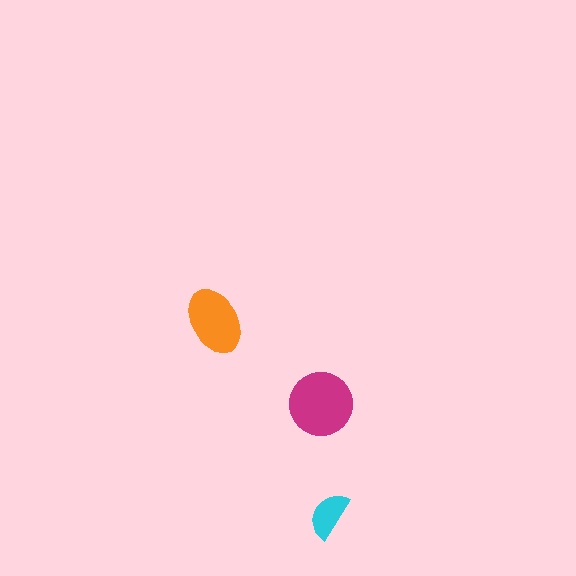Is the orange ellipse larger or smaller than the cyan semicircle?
Larger.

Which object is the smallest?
The cyan semicircle.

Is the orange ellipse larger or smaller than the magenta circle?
Smaller.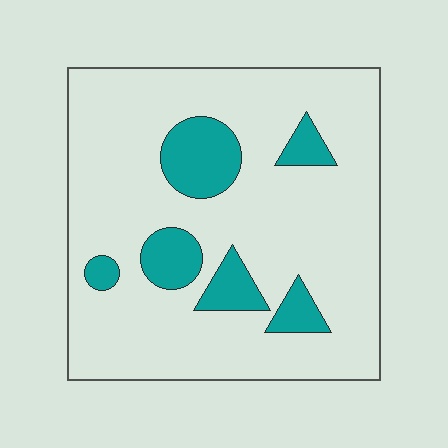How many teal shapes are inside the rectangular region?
6.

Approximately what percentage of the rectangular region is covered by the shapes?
Approximately 15%.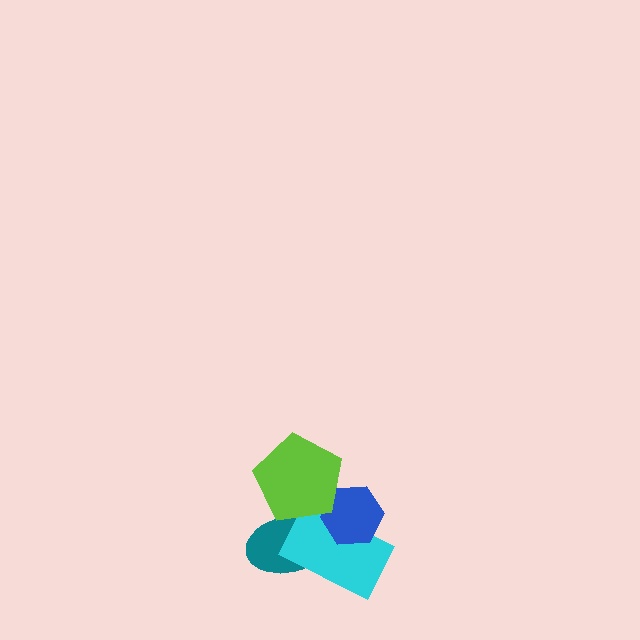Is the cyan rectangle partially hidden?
Yes, it is partially covered by another shape.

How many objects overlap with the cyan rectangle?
3 objects overlap with the cyan rectangle.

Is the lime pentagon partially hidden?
No, no other shape covers it.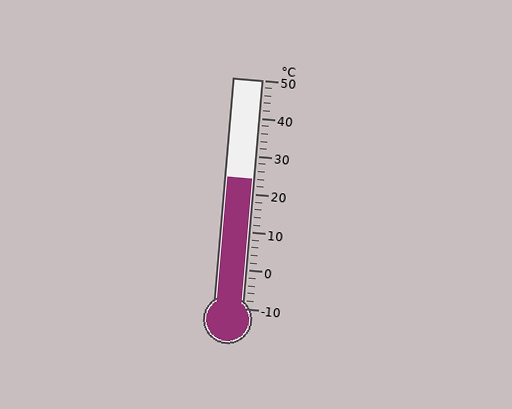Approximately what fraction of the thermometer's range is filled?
The thermometer is filled to approximately 55% of its range.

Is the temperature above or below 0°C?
The temperature is above 0°C.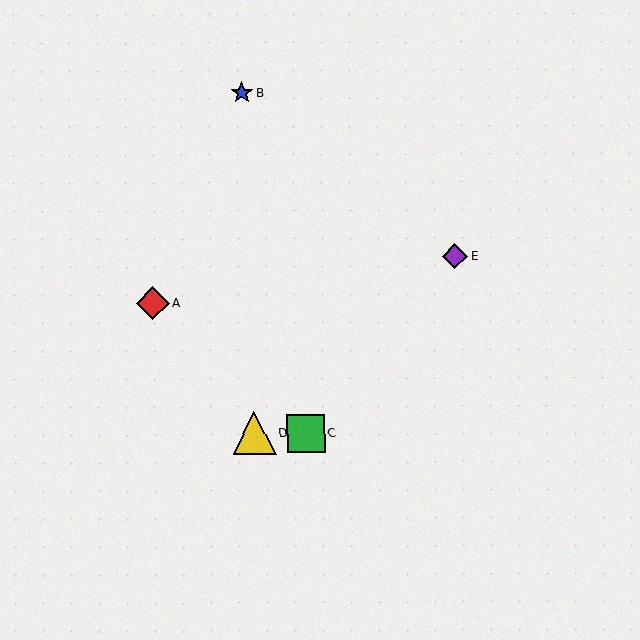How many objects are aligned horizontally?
2 objects (C, D) are aligned horizontally.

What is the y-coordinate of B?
Object B is at y≈93.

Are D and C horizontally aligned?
Yes, both are at y≈434.